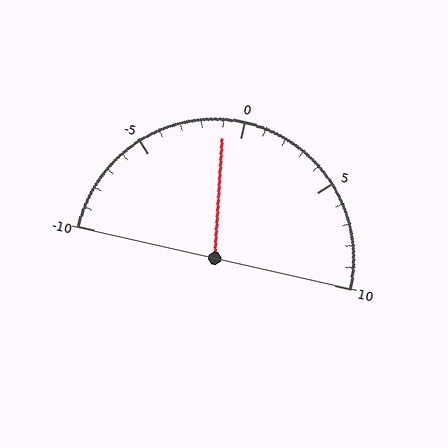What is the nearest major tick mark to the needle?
The nearest major tick mark is 0.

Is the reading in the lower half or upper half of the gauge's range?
The reading is in the lower half of the range (-10 to 10).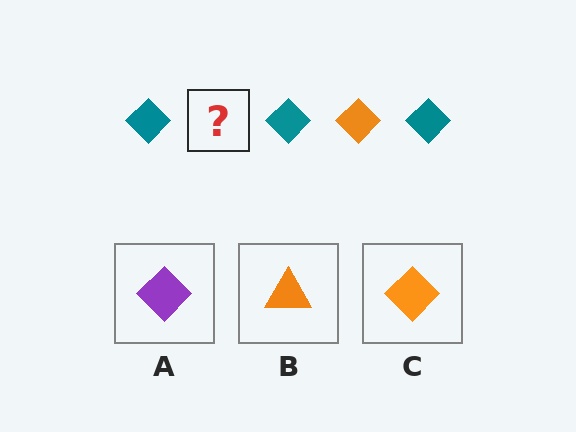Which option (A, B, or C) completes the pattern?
C.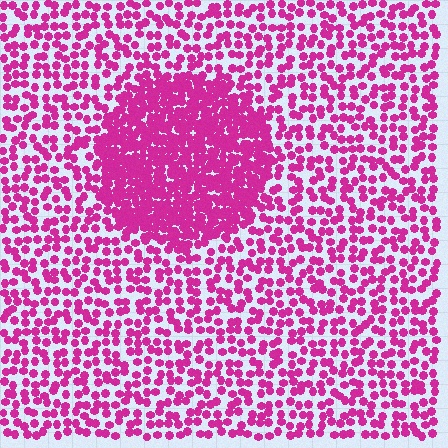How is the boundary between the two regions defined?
The boundary is defined by a change in element density (approximately 2.4x ratio). All elements are the same color, size, and shape.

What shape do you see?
I see a circle.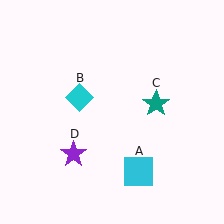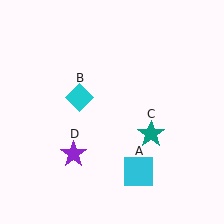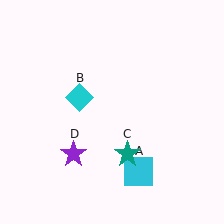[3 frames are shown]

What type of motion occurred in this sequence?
The teal star (object C) rotated clockwise around the center of the scene.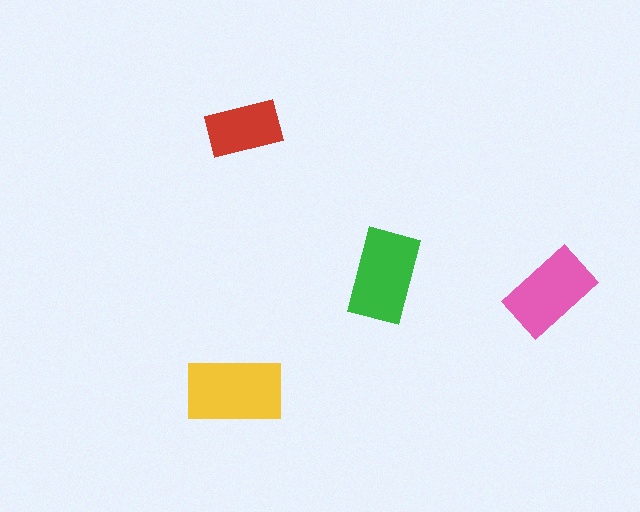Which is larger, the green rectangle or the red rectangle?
The green one.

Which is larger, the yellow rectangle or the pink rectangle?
The yellow one.